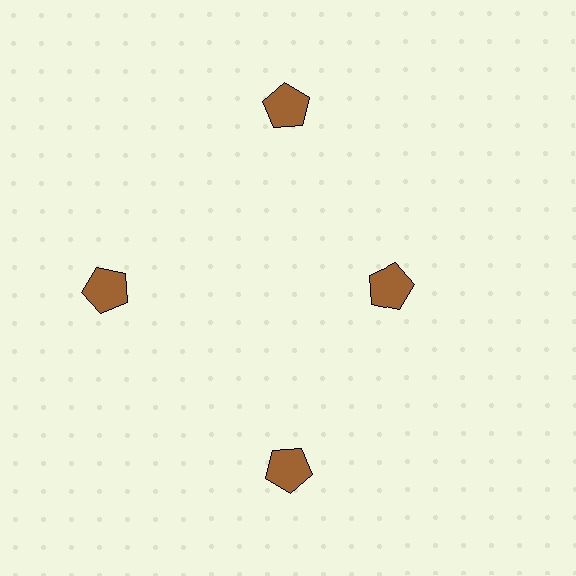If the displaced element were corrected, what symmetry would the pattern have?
It would have 4-fold rotational symmetry — the pattern would map onto itself every 90 degrees.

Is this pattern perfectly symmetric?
No. The 4 brown pentagons are arranged in a ring, but one element near the 3 o'clock position is pulled inward toward the center, breaking the 4-fold rotational symmetry.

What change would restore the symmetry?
The symmetry would be restored by moving it outward, back onto the ring so that all 4 pentagons sit at equal angles and equal distance from the center.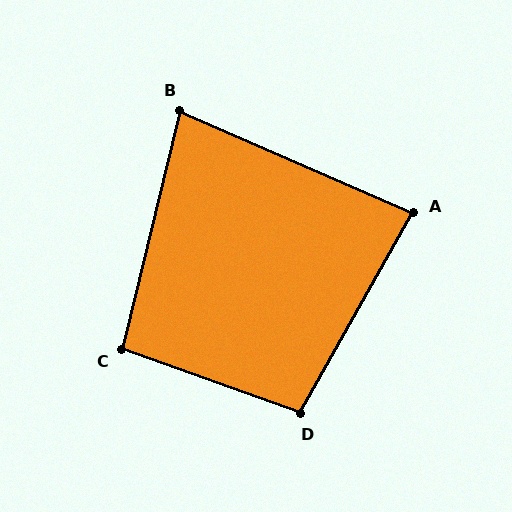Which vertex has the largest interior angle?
D, at approximately 100 degrees.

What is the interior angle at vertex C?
Approximately 96 degrees (obtuse).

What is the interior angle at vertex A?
Approximately 84 degrees (acute).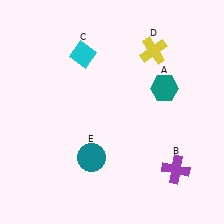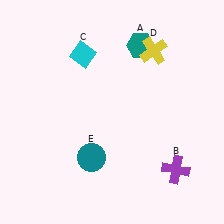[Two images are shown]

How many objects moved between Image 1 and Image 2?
1 object moved between the two images.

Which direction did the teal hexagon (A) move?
The teal hexagon (A) moved up.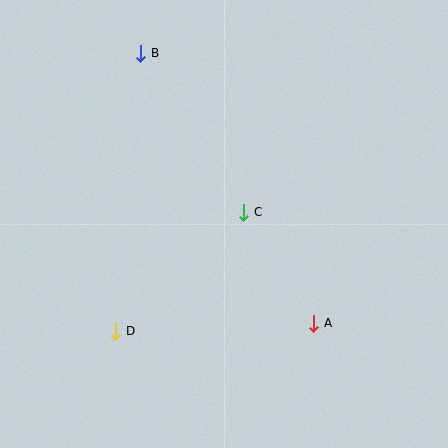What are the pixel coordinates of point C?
Point C is at (244, 212).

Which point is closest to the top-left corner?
Point B is closest to the top-left corner.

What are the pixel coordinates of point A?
Point A is at (314, 323).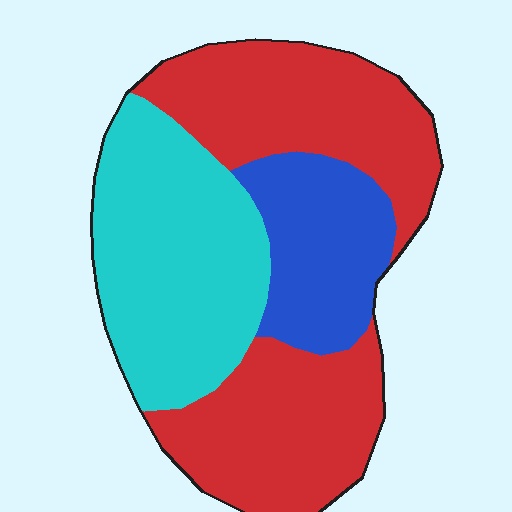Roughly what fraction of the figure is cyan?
Cyan takes up between a quarter and a half of the figure.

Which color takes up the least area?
Blue, at roughly 20%.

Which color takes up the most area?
Red, at roughly 50%.